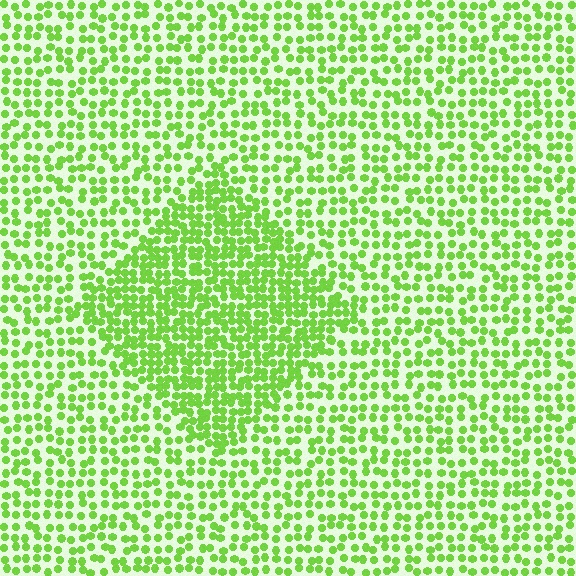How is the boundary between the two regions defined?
The boundary is defined by a change in element density (approximately 1.8x ratio). All elements are the same color, size, and shape.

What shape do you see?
I see a diamond.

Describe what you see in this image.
The image contains small lime elements arranged at two different densities. A diamond-shaped region is visible where the elements are more densely packed than the surrounding area.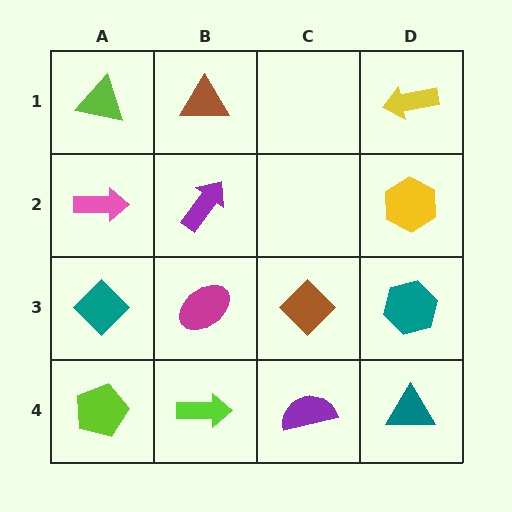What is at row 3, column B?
A magenta ellipse.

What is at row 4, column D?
A teal triangle.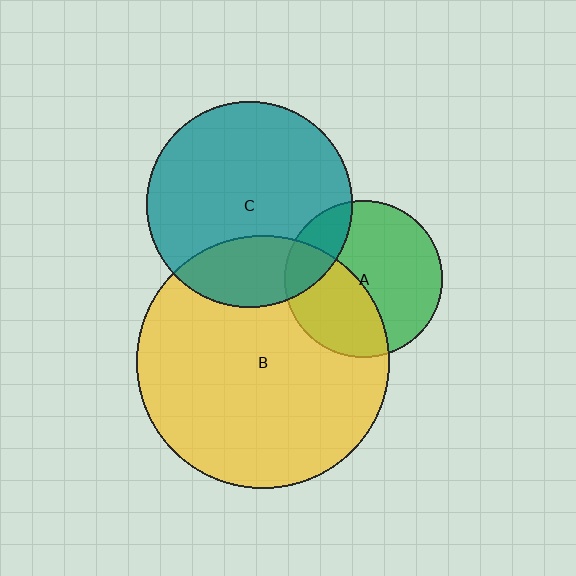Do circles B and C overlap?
Yes.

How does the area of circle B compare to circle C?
Approximately 1.5 times.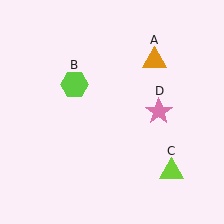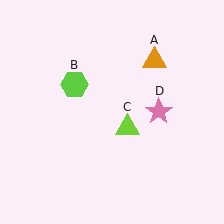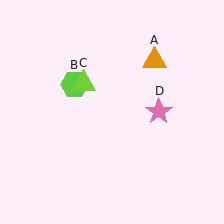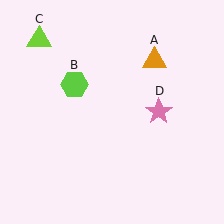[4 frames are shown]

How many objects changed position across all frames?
1 object changed position: lime triangle (object C).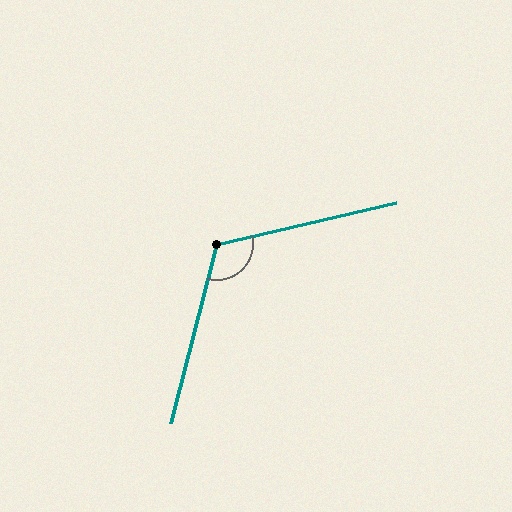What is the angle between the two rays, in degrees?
Approximately 117 degrees.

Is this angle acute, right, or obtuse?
It is obtuse.